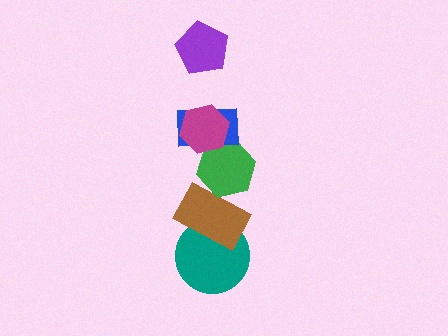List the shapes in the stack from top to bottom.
From top to bottom: the purple pentagon, the magenta hexagon, the blue rectangle, the green hexagon, the brown rectangle, the teal circle.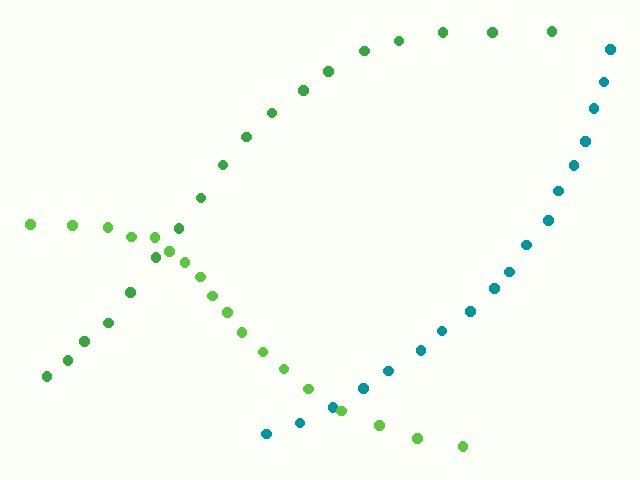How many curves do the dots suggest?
There are 3 distinct paths.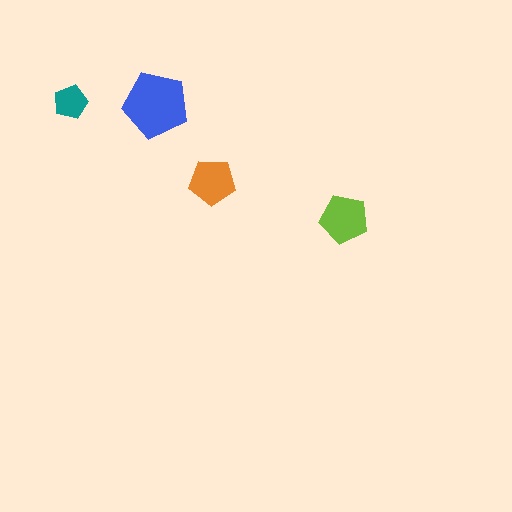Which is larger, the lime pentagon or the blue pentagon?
The blue one.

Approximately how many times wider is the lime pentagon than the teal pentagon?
About 1.5 times wider.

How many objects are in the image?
There are 4 objects in the image.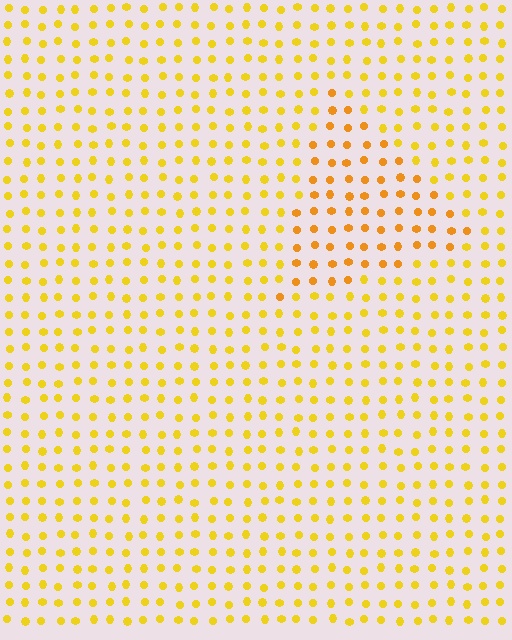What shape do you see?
I see a triangle.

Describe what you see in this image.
The image is filled with small yellow elements in a uniform arrangement. A triangle-shaped region is visible where the elements are tinted to a slightly different hue, forming a subtle color boundary.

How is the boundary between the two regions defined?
The boundary is defined purely by a slight shift in hue (about 19 degrees). Spacing, size, and orientation are identical on both sides.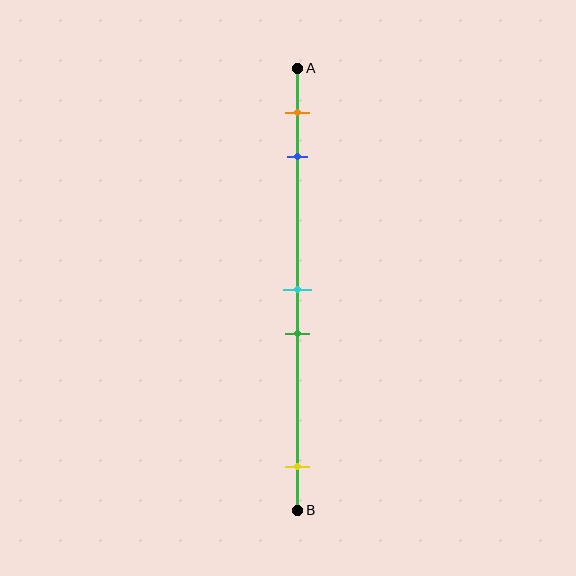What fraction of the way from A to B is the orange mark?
The orange mark is approximately 10% (0.1) of the way from A to B.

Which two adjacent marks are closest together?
The cyan and green marks are the closest adjacent pair.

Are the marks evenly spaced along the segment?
No, the marks are not evenly spaced.